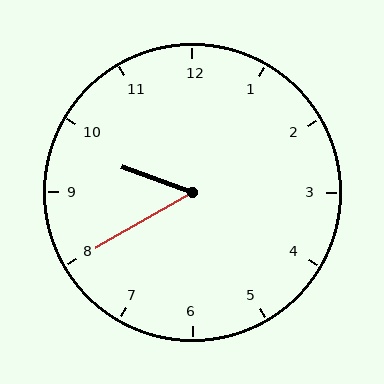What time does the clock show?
9:40.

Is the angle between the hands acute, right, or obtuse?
It is acute.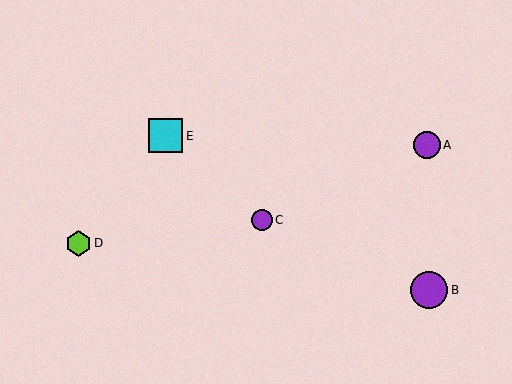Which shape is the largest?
The purple circle (labeled B) is the largest.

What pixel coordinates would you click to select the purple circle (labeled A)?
Click at (427, 145) to select the purple circle A.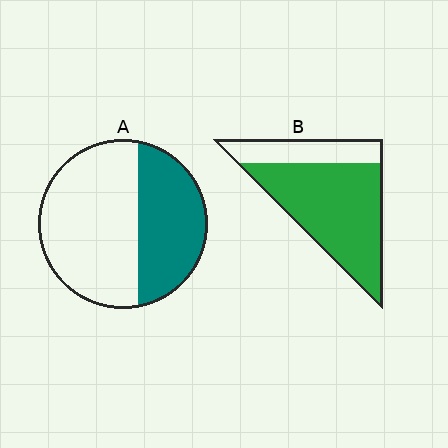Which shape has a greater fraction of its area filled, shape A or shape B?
Shape B.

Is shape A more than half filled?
No.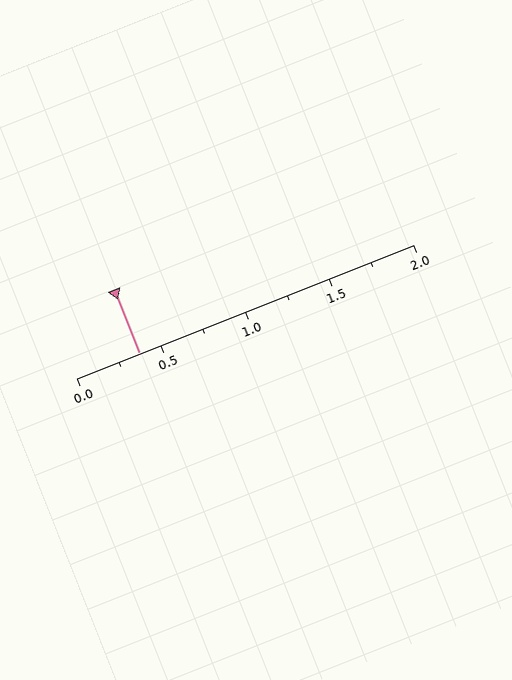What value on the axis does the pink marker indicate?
The marker indicates approximately 0.38.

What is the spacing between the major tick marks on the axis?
The major ticks are spaced 0.5 apart.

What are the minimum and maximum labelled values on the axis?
The axis runs from 0.0 to 2.0.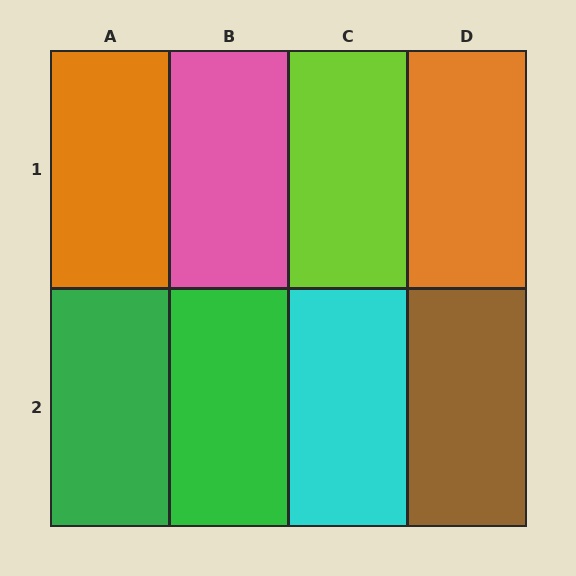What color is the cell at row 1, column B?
Pink.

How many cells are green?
2 cells are green.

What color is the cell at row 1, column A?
Orange.